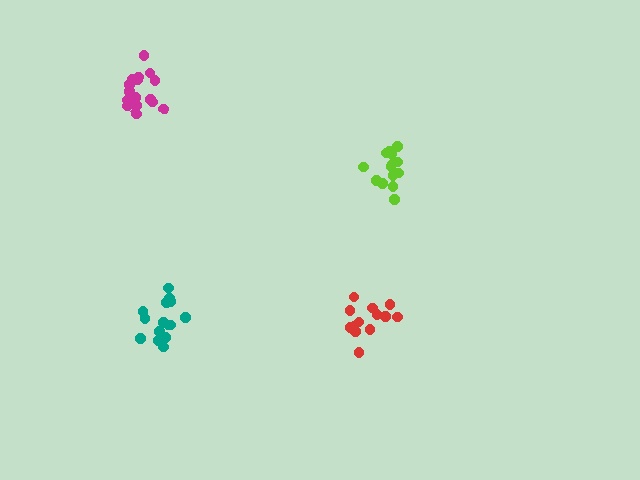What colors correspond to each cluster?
The clusters are colored: teal, lime, red, magenta.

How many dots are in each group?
Group 1: 15 dots, Group 2: 14 dots, Group 3: 13 dots, Group 4: 17 dots (59 total).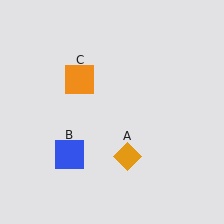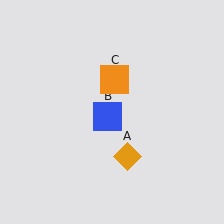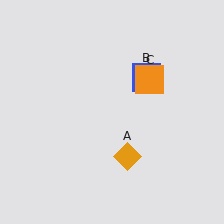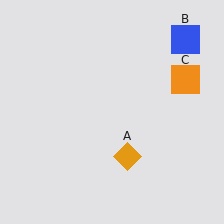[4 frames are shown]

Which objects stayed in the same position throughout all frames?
Orange diamond (object A) remained stationary.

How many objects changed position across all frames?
2 objects changed position: blue square (object B), orange square (object C).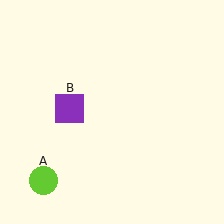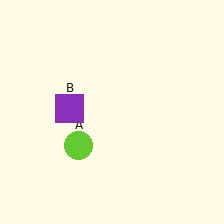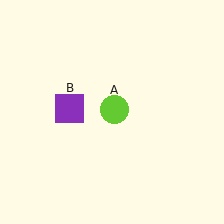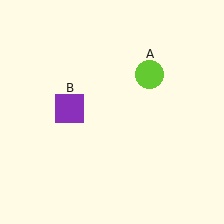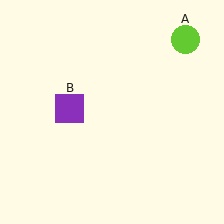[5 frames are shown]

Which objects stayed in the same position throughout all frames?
Purple square (object B) remained stationary.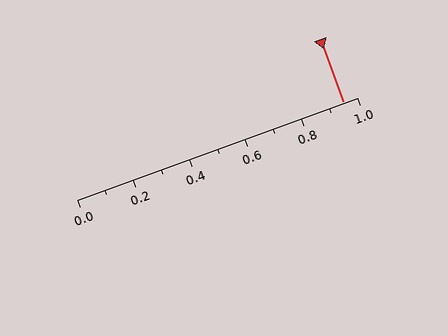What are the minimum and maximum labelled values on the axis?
The axis runs from 0.0 to 1.0.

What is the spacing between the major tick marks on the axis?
The major ticks are spaced 0.2 apart.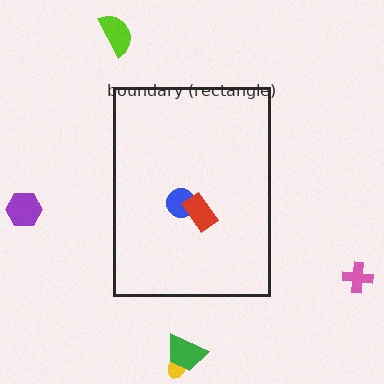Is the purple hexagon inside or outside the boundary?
Outside.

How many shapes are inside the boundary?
2 inside, 5 outside.